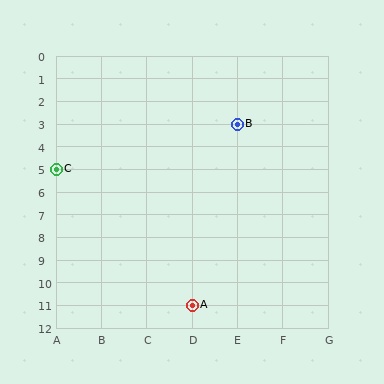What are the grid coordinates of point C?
Point C is at grid coordinates (A, 5).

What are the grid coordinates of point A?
Point A is at grid coordinates (D, 11).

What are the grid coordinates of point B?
Point B is at grid coordinates (E, 3).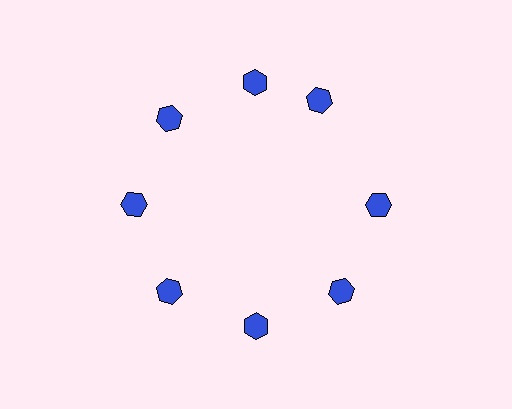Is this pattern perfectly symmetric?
No. The 8 blue hexagons are arranged in a ring, but one element near the 2 o'clock position is rotated out of alignment along the ring, breaking the 8-fold rotational symmetry.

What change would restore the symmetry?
The symmetry would be restored by rotating it back into even spacing with its neighbors so that all 8 hexagons sit at equal angles and equal distance from the center.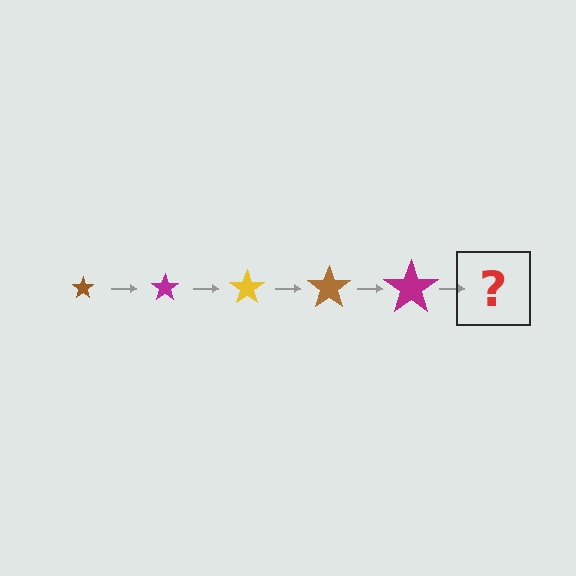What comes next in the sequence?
The next element should be a yellow star, larger than the previous one.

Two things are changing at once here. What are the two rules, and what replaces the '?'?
The two rules are that the star grows larger each step and the color cycles through brown, magenta, and yellow. The '?' should be a yellow star, larger than the previous one.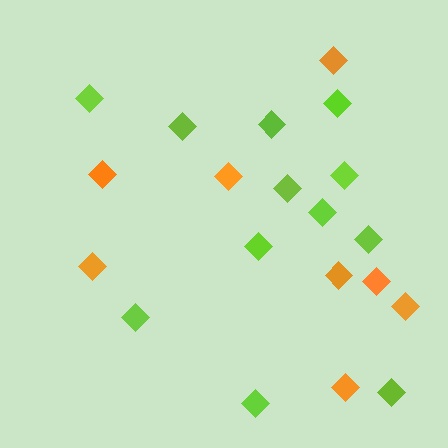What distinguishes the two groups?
There are 2 groups: one group of lime diamonds (12) and one group of orange diamonds (8).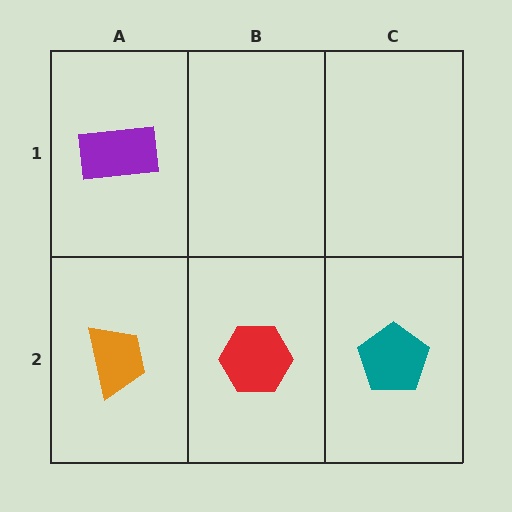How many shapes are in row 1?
1 shape.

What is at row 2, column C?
A teal pentagon.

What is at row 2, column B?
A red hexagon.